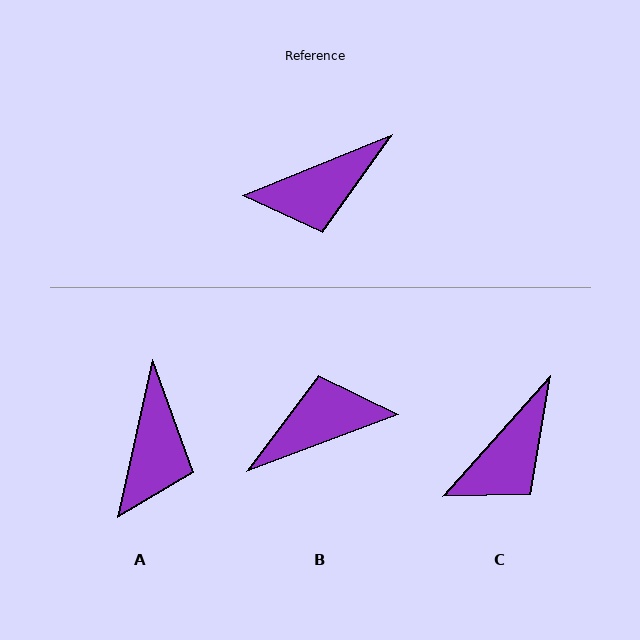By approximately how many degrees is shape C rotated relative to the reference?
Approximately 26 degrees counter-clockwise.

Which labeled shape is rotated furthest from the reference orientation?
B, about 179 degrees away.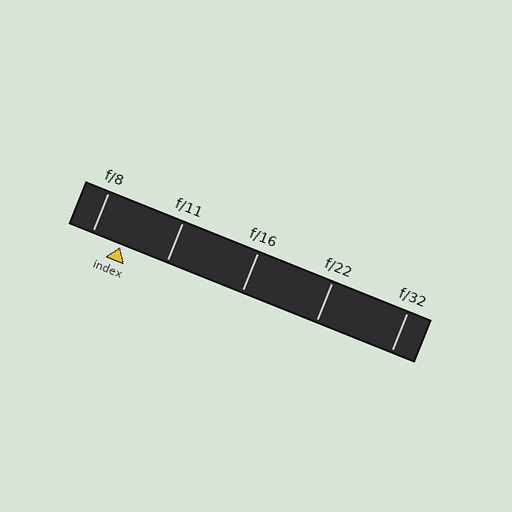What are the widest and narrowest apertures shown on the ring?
The widest aperture shown is f/8 and the narrowest is f/32.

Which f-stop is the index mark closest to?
The index mark is closest to f/8.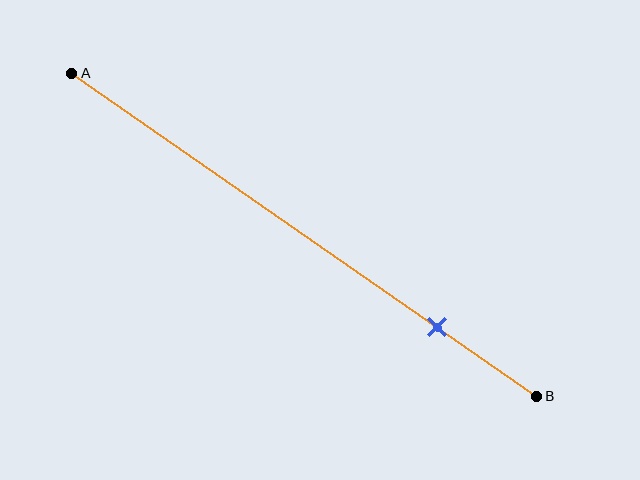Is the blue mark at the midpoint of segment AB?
No, the mark is at about 80% from A, not at the 50% midpoint.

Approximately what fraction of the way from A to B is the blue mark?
The blue mark is approximately 80% of the way from A to B.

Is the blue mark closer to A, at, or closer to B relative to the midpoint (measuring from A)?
The blue mark is closer to point B than the midpoint of segment AB.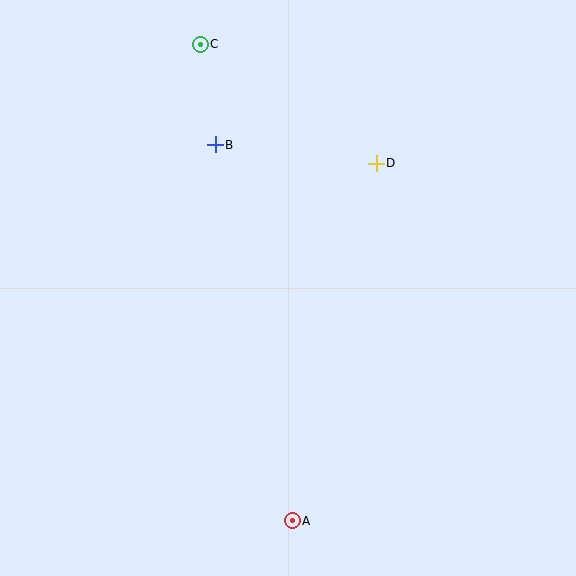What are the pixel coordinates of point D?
Point D is at (376, 163).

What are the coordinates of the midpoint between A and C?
The midpoint between A and C is at (246, 282).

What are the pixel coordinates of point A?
Point A is at (292, 521).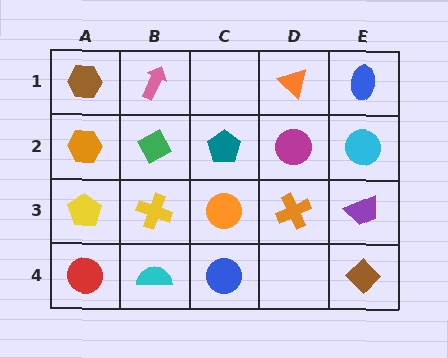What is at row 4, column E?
A brown diamond.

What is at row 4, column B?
A cyan semicircle.